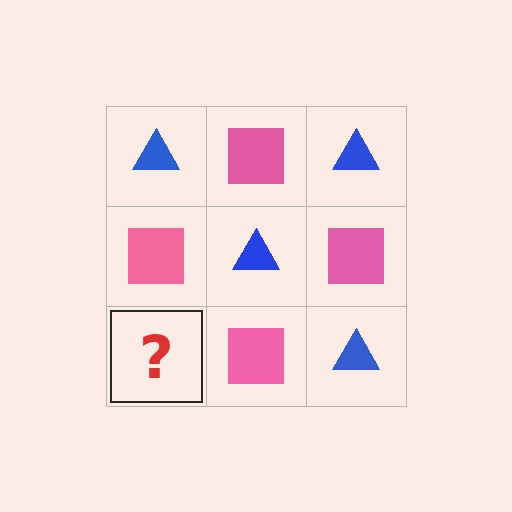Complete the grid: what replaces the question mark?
The question mark should be replaced with a blue triangle.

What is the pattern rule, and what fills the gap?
The rule is that it alternates blue triangle and pink square in a checkerboard pattern. The gap should be filled with a blue triangle.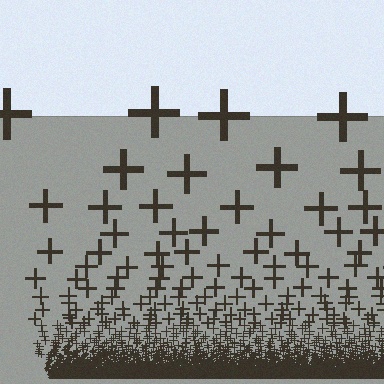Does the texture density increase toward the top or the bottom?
Density increases toward the bottom.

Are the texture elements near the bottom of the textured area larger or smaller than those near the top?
Smaller. The gradient is inverted — elements near the bottom are smaller and denser.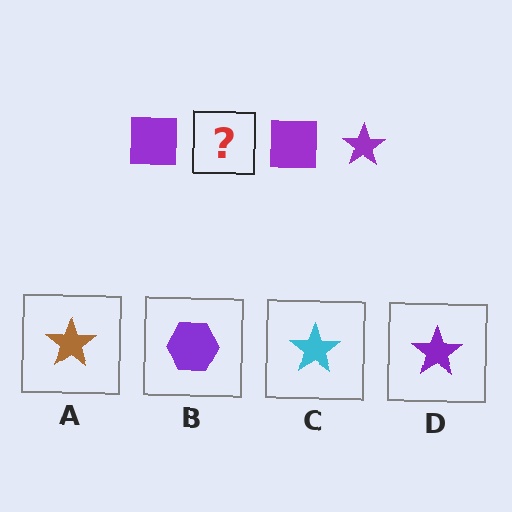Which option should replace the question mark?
Option D.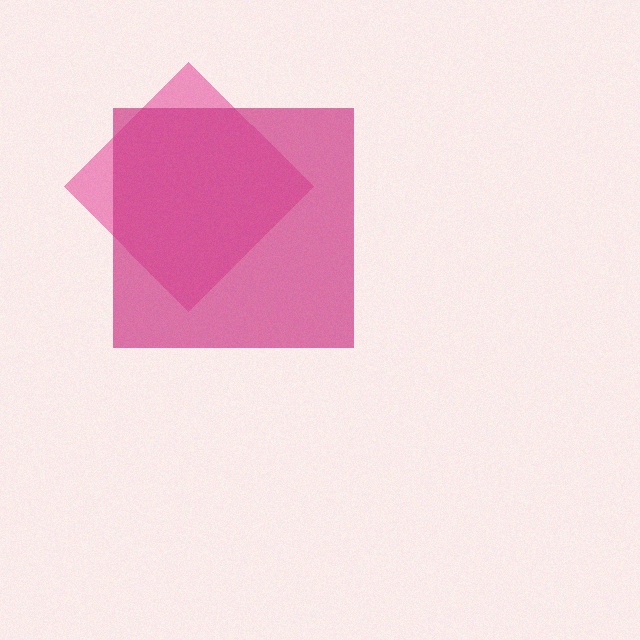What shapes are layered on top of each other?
The layered shapes are: a pink diamond, a magenta square.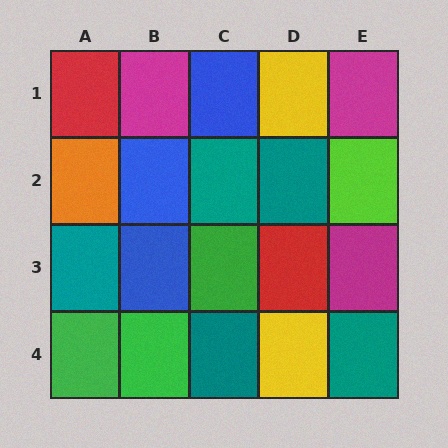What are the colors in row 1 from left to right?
Red, magenta, blue, yellow, magenta.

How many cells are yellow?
2 cells are yellow.